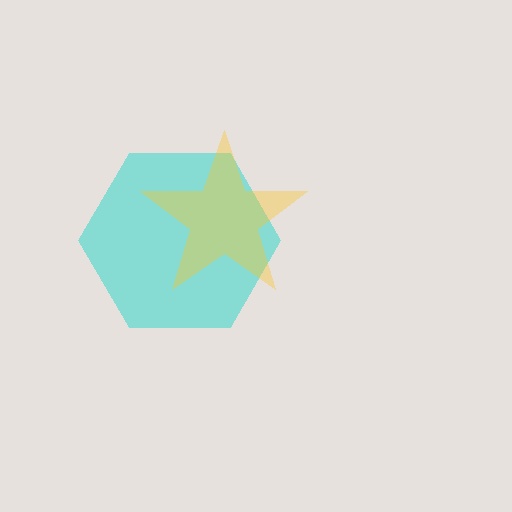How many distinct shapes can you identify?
There are 2 distinct shapes: a cyan hexagon, a yellow star.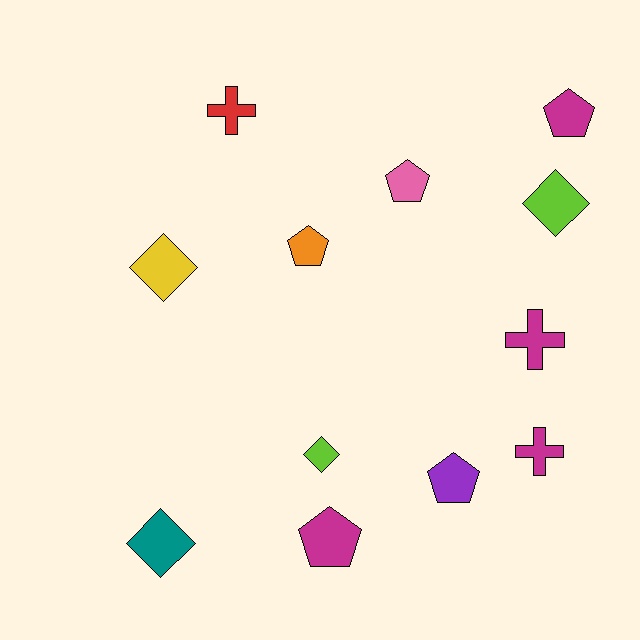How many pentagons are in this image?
There are 5 pentagons.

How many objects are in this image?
There are 12 objects.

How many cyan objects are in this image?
There are no cyan objects.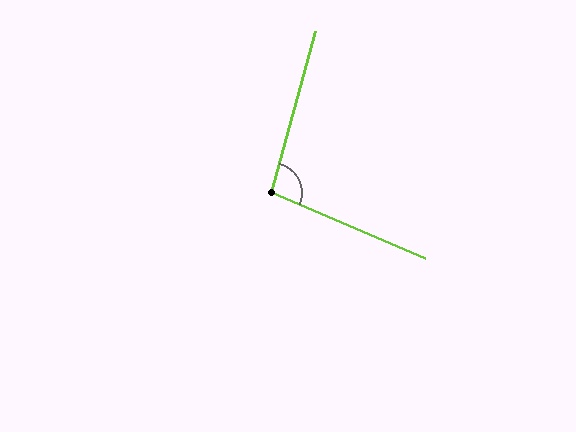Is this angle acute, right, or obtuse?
It is obtuse.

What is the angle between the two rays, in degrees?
Approximately 98 degrees.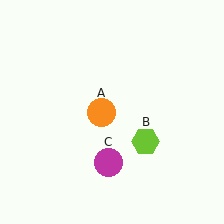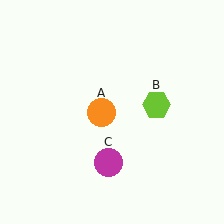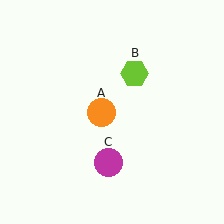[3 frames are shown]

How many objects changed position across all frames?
1 object changed position: lime hexagon (object B).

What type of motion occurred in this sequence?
The lime hexagon (object B) rotated counterclockwise around the center of the scene.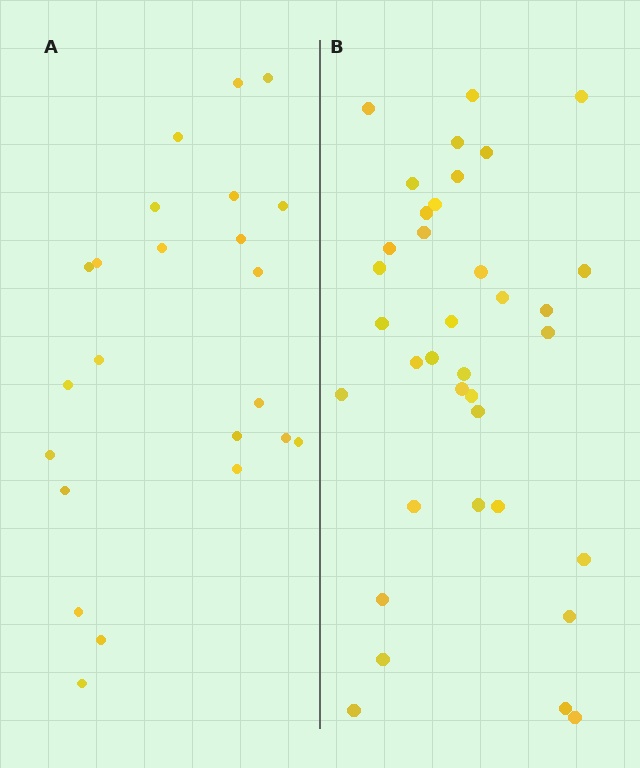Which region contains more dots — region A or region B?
Region B (the right region) has more dots.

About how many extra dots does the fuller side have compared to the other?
Region B has approximately 15 more dots than region A.